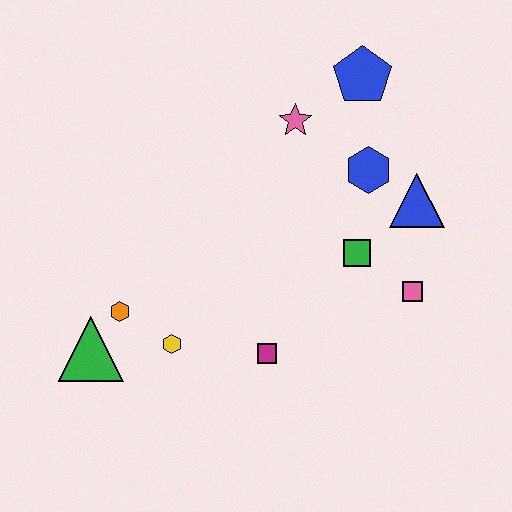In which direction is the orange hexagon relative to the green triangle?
The orange hexagon is above the green triangle.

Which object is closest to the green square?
The pink square is closest to the green square.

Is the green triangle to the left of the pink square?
Yes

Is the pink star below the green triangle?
No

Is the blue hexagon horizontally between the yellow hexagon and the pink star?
No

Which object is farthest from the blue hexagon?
The green triangle is farthest from the blue hexagon.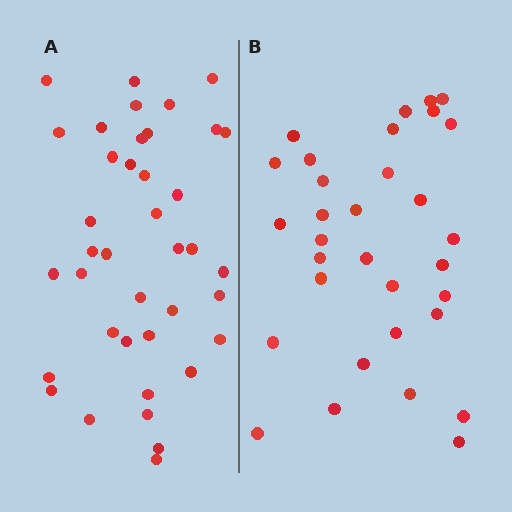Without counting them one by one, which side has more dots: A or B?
Region A (the left region) has more dots.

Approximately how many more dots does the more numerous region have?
Region A has roughly 8 or so more dots than region B.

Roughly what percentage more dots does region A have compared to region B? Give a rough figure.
About 20% more.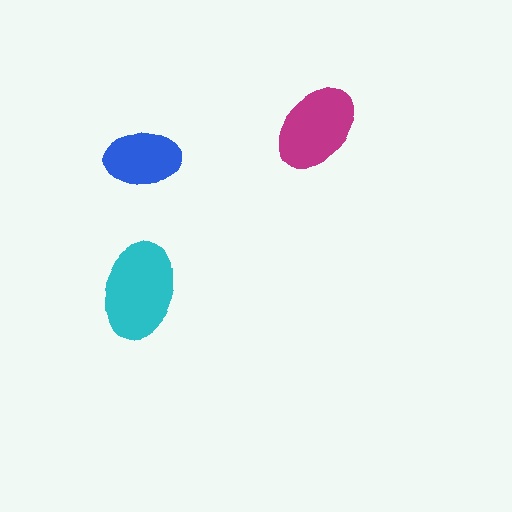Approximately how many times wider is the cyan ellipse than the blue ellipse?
About 1.5 times wider.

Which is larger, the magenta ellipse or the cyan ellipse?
The cyan one.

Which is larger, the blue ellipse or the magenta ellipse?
The magenta one.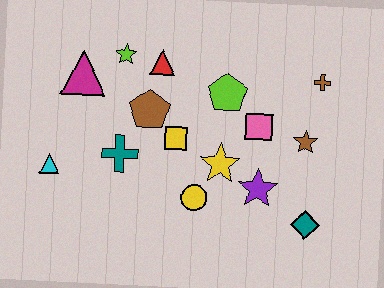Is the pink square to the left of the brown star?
Yes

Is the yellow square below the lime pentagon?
Yes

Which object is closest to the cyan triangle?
The teal cross is closest to the cyan triangle.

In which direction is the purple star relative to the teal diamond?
The purple star is to the left of the teal diamond.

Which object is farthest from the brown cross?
The cyan triangle is farthest from the brown cross.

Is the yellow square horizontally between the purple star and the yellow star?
No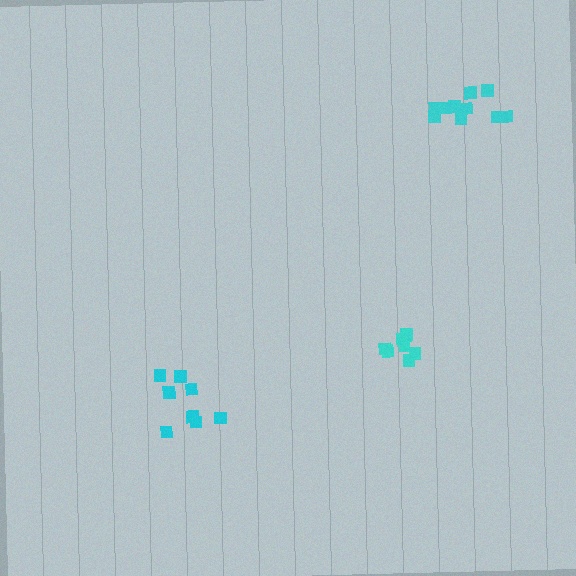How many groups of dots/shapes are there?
There are 3 groups.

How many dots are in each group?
Group 1: 8 dots, Group 2: 8 dots, Group 3: 10 dots (26 total).